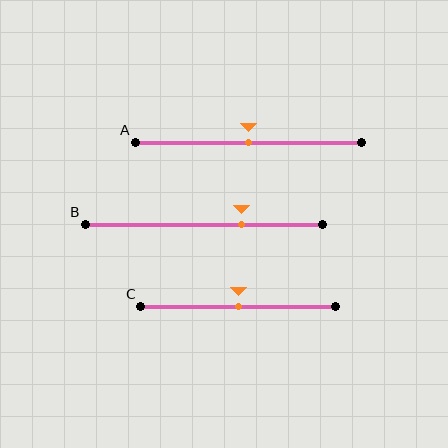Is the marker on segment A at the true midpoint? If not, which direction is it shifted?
Yes, the marker on segment A is at the true midpoint.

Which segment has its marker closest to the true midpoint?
Segment A has its marker closest to the true midpoint.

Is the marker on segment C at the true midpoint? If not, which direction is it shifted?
Yes, the marker on segment C is at the true midpoint.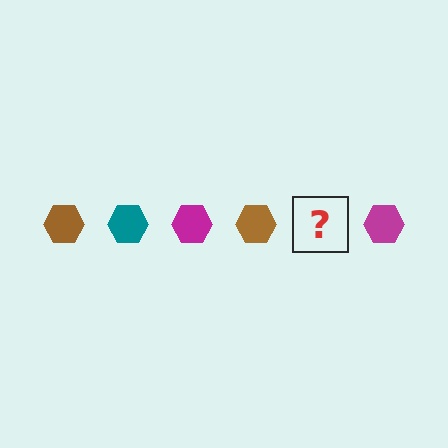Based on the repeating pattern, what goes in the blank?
The blank should be a teal hexagon.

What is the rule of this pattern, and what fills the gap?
The rule is that the pattern cycles through brown, teal, magenta hexagons. The gap should be filled with a teal hexagon.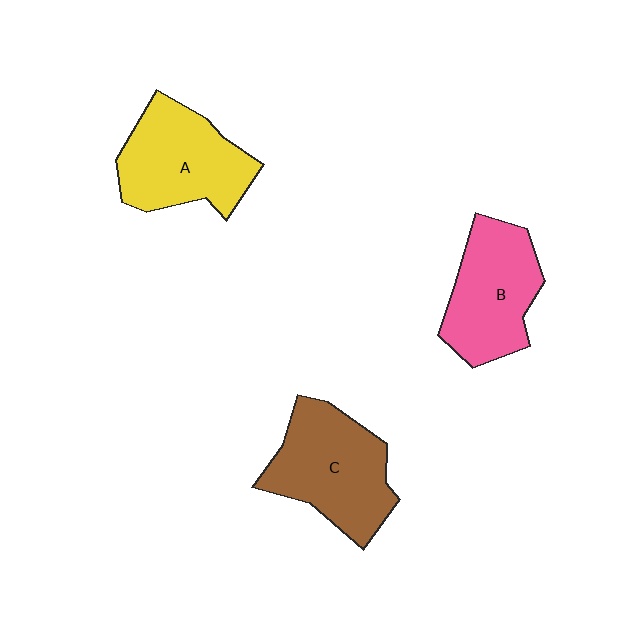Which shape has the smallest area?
Shape B (pink).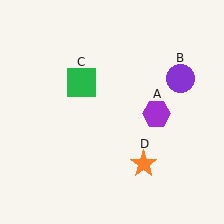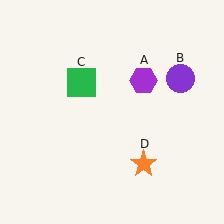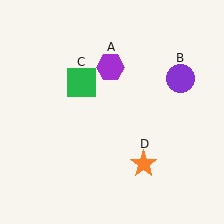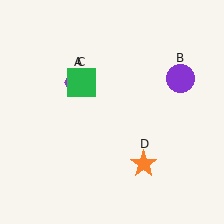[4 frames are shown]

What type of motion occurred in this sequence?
The purple hexagon (object A) rotated counterclockwise around the center of the scene.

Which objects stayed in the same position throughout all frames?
Purple circle (object B) and green square (object C) and orange star (object D) remained stationary.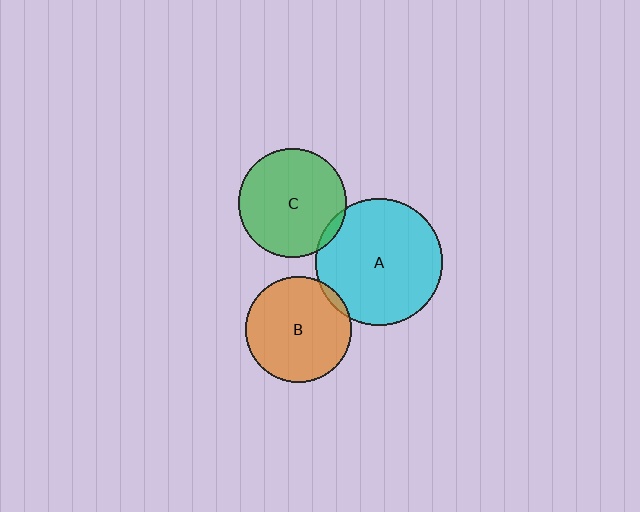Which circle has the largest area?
Circle A (cyan).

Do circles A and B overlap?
Yes.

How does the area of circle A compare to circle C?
Approximately 1.4 times.